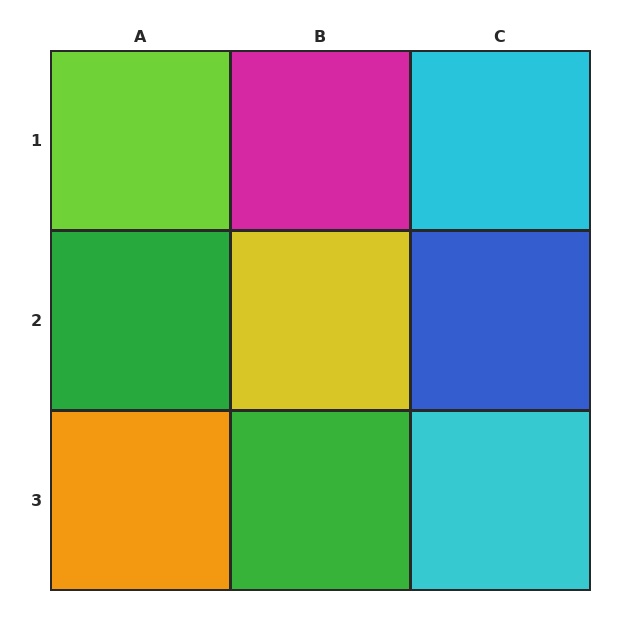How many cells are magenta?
1 cell is magenta.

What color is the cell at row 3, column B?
Green.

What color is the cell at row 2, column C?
Blue.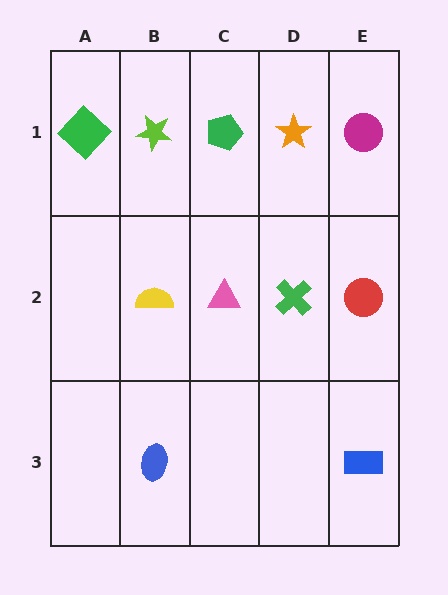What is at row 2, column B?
A yellow semicircle.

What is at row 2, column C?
A pink triangle.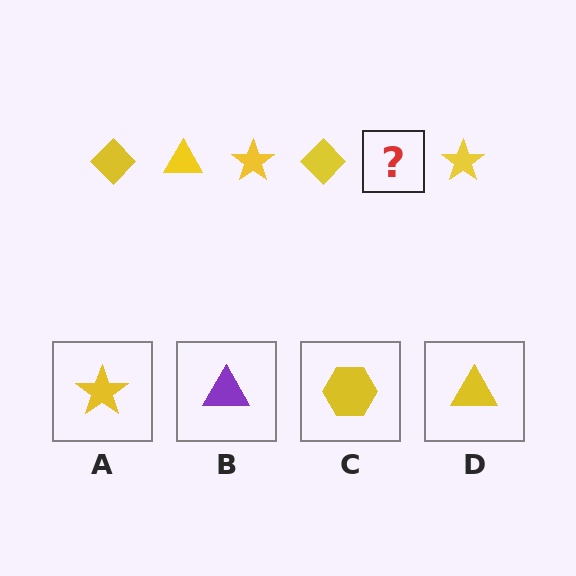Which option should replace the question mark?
Option D.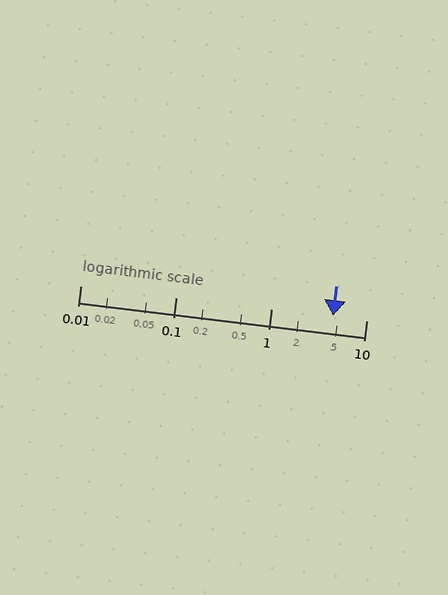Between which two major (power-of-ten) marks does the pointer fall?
The pointer is between 1 and 10.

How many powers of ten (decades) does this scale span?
The scale spans 3 decades, from 0.01 to 10.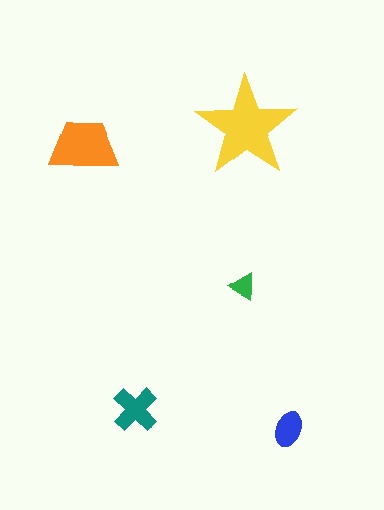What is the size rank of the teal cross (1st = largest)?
3rd.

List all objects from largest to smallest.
The yellow star, the orange trapezoid, the teal cross, the blue ellipse, the green triangle.